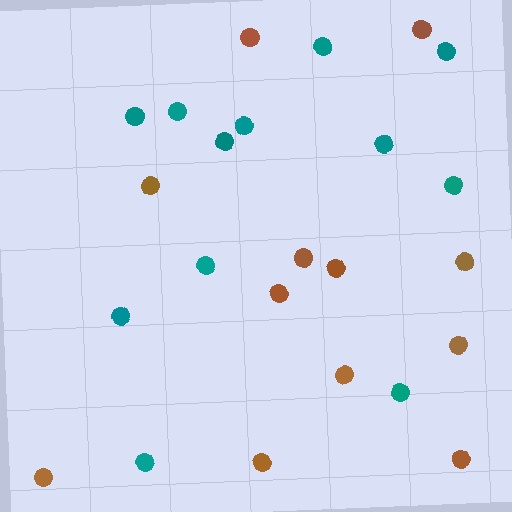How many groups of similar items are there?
There are 2 groups: one group of brown circles (12) and one group of teal circles (12).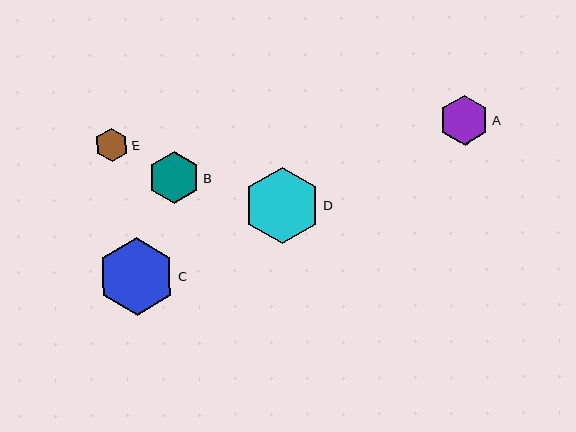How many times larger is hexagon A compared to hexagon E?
Hexagon A is approximately 1.5 times the size of hexagon E.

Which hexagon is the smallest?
Hexagon E is the smallest with a size of approximately 34 pixels.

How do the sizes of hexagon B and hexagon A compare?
Hexagon B and hexagon A are approximately the same size.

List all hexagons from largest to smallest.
From largest to smallest: C, D, B, A, E.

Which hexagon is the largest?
Hexagon C is the largest with a size of approximately 77 pixels.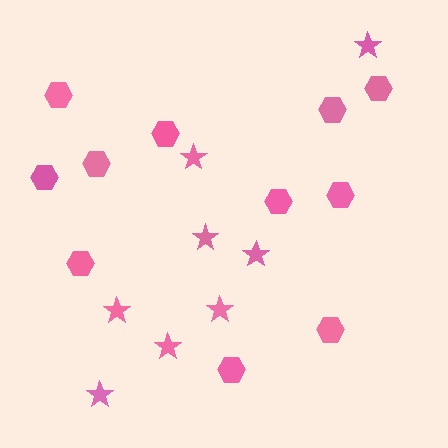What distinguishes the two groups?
There are 2 groups: one group of stars (8) and one group of hexagons (11).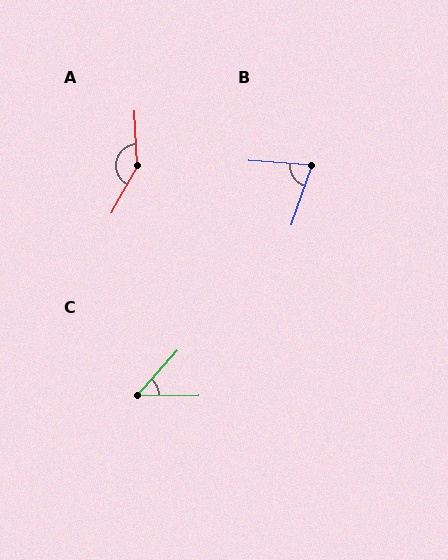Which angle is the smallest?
C, at approximately 48 degrees.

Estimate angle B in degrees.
Approximately 75 degrees.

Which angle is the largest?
A, at approximately 149 degrees.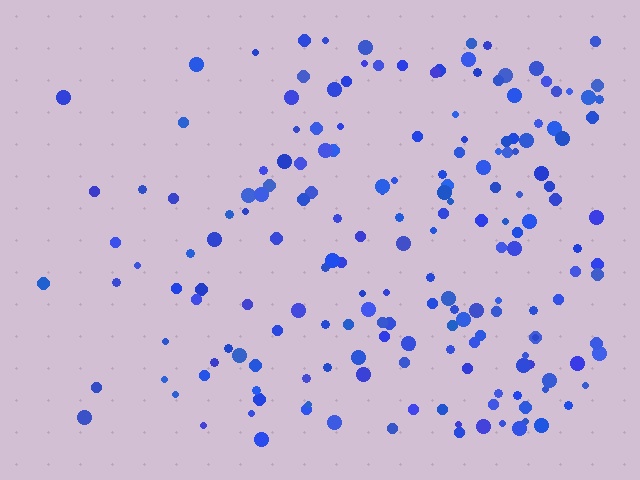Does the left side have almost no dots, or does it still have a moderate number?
Still a moderate number, just noticeably fewer than the right.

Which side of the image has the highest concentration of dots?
The right.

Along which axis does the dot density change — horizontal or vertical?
Horizontal.